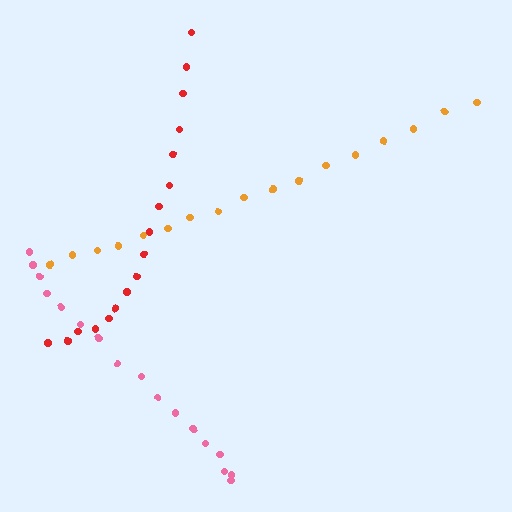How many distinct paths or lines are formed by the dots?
There are 3 distinct paths.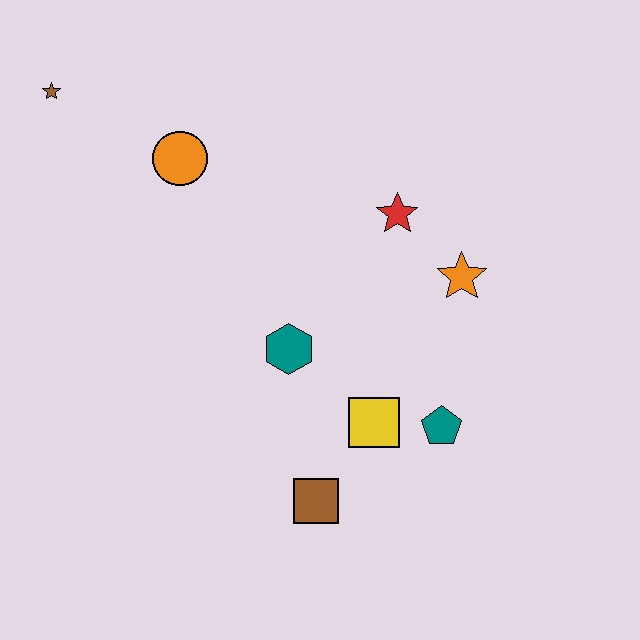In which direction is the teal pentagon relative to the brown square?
The teal pentagon is to the right of the brown square.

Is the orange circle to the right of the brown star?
Yes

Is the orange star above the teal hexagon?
Yes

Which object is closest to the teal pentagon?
The yellow square is closest to the teal pentagon.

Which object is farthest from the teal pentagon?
The brown star is farthest from the teal pentagon.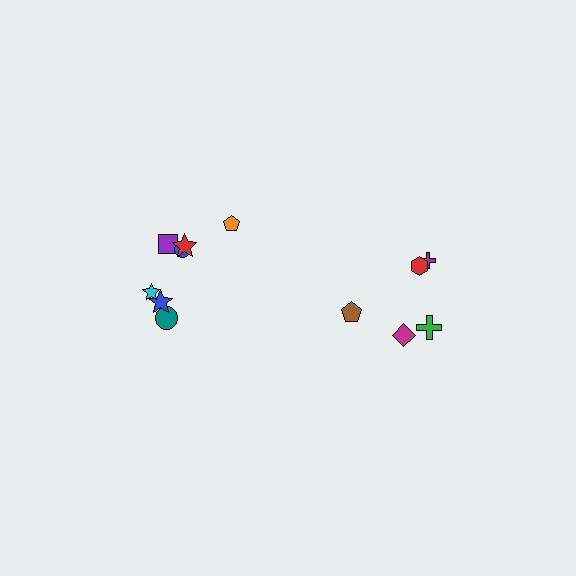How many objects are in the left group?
There are 7 objects.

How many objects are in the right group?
There are 5 objects.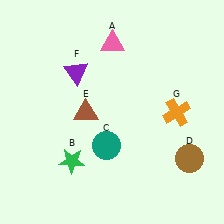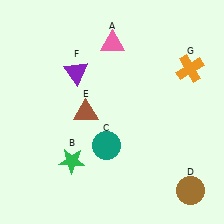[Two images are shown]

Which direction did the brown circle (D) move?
The brown circle (D) moved down.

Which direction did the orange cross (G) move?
The orange cross (G) moved up.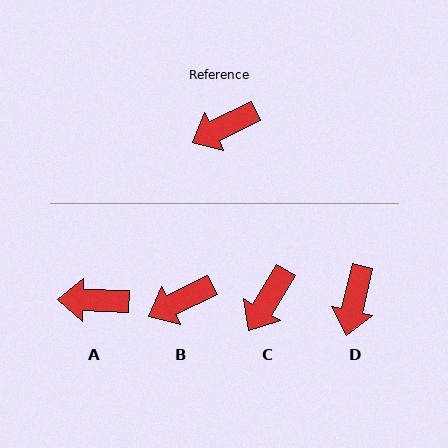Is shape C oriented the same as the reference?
No, it is off by about 32 degrees.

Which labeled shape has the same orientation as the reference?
B.